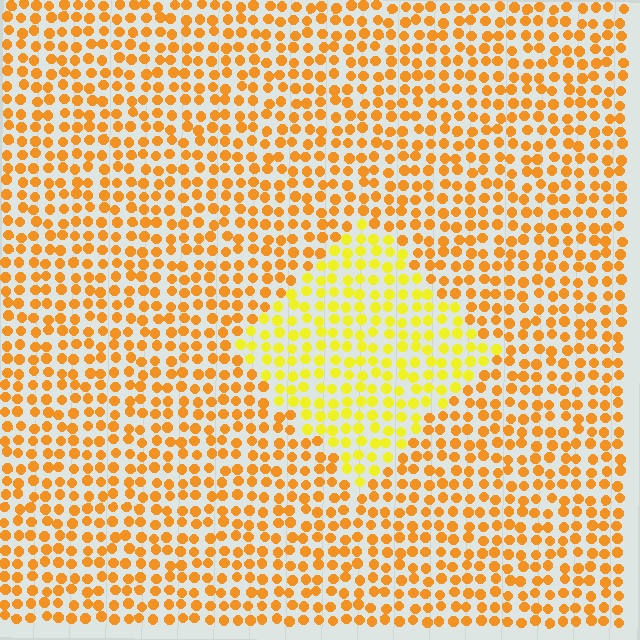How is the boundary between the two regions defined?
The boundary is defined purely by a slight shift in hue (about 29 degrees). Spacing, size, and orientation are identical on both sides.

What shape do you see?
I see a diamond.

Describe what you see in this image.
The image is filled with small orange elements in a uniform arrangement. A diamond-shaped region is visible where the elements are tinted to a slightly different hue, forming a subtle color boundary.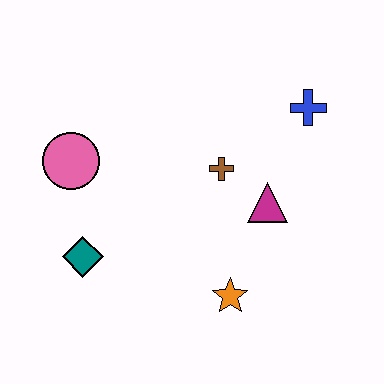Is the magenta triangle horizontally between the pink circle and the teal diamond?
No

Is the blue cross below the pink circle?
No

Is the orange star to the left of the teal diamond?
No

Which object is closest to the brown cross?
The magenta triangle is closest to the brown cross.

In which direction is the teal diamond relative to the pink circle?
The teal diamond is below the pink circle.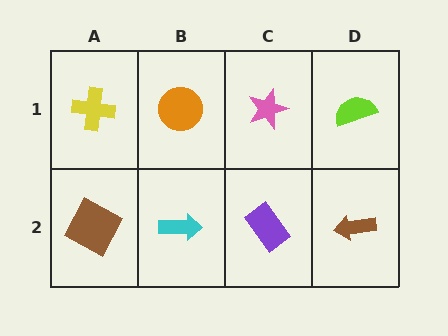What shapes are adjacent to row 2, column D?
A lime semicircle (row 1, column D), a purple rectangle (row 2, column C).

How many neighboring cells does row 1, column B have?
3.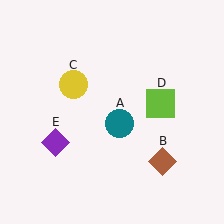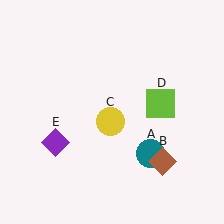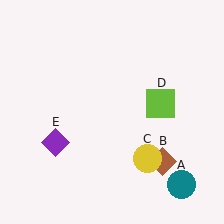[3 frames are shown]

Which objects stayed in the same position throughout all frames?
Brown diamond (object B) and lime square (object D) and purple diamond (object E) remained stationary.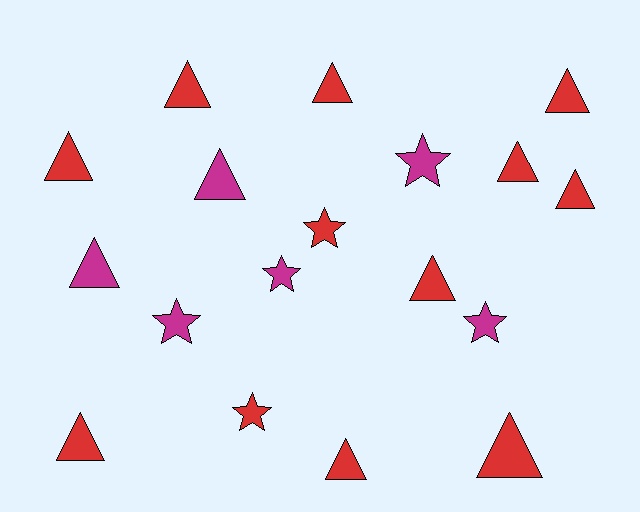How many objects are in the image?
There are 18 objects.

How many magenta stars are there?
There are 4 magenta stars.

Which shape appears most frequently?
Triangle, with 12 objects.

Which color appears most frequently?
Red, with 12 objects.